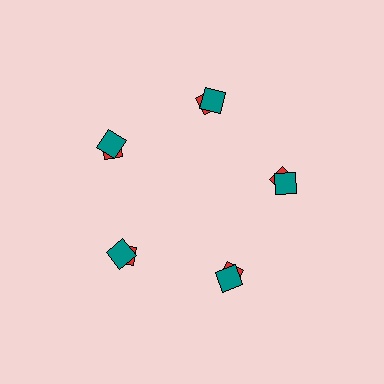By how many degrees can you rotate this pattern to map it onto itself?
The pattern maps onto itself every 72 degrees of rotation.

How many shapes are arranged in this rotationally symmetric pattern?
There are 10 shapes, arranged in 5 groups of 2.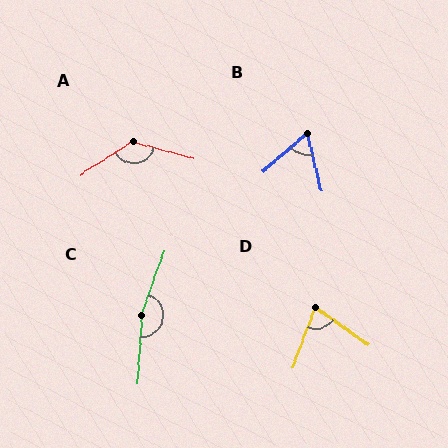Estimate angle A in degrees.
Approximately 132 degrees.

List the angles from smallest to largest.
B (63°), D (75°), A (132°), C (163°).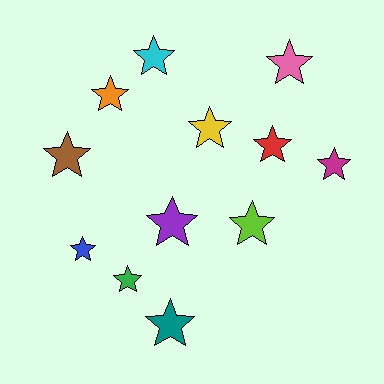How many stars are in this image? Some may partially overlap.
There are 12 stars.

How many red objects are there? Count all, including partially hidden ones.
There is 1 red object.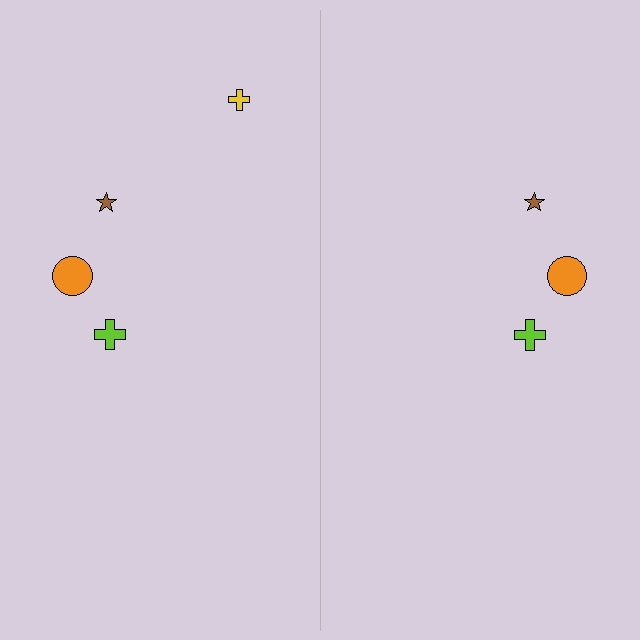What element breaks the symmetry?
A yellow cross is missing from the right side.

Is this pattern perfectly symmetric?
No, the pattern is not perfectly symmetric. A yellow cross is missing from the right side.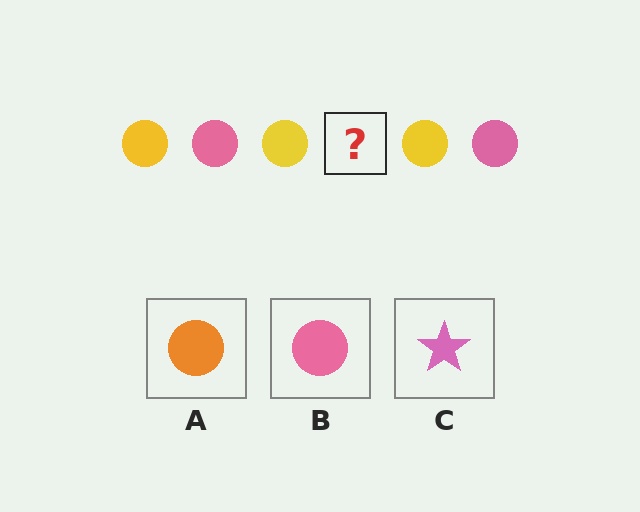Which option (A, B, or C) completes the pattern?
B.